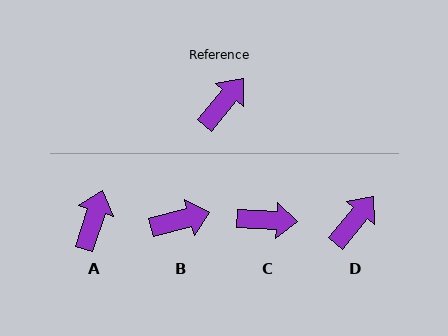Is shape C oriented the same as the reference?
No, it is off by about 53 degrees.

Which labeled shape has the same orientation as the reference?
D.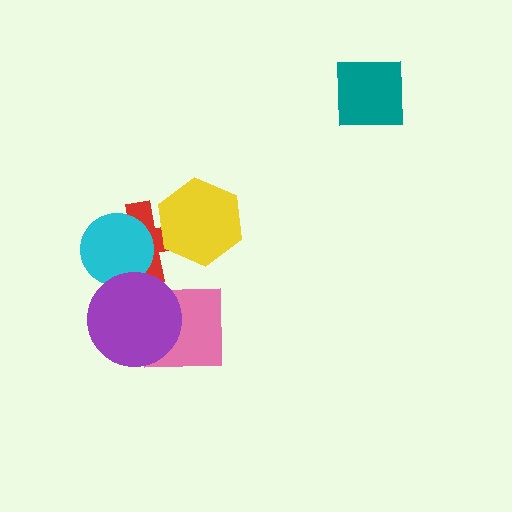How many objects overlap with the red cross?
3 objects overlap with the red cross.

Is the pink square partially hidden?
Yes, it is partially covered by another shape.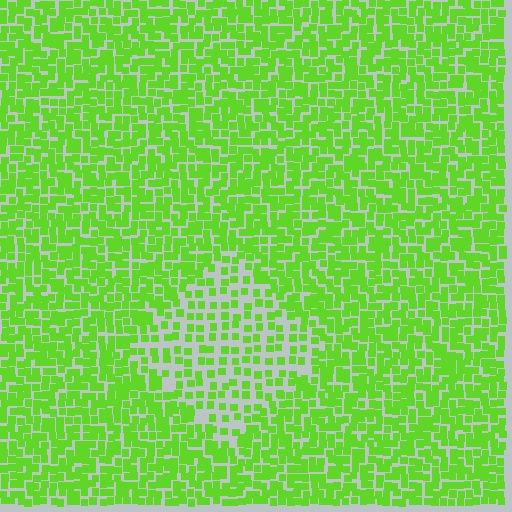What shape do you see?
I see a diamond.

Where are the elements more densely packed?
The elements are more densely packed outside the diamond boundary.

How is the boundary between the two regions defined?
The boundary is defined by a change in element density (approximately 2.0x ratio). All elements are the same color, size, and shape.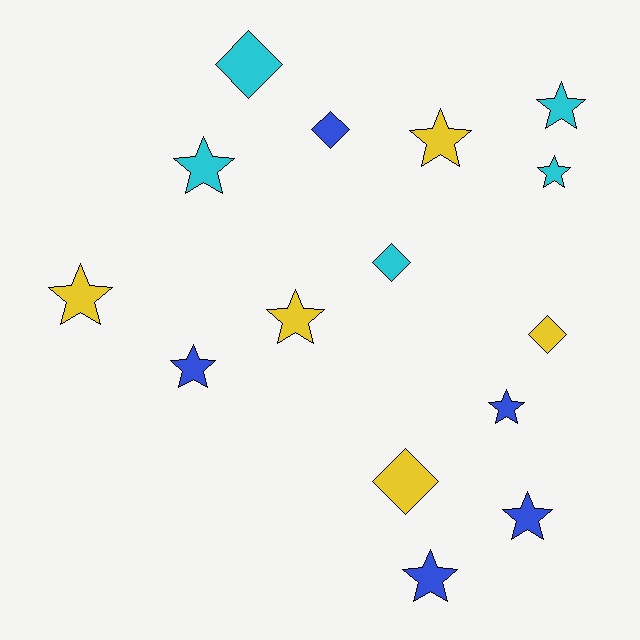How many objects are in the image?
There are 15 objects.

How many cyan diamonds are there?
There are 2 cyan diamonds.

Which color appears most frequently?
Cyan, with 5 objects.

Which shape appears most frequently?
Star, with 10 objects.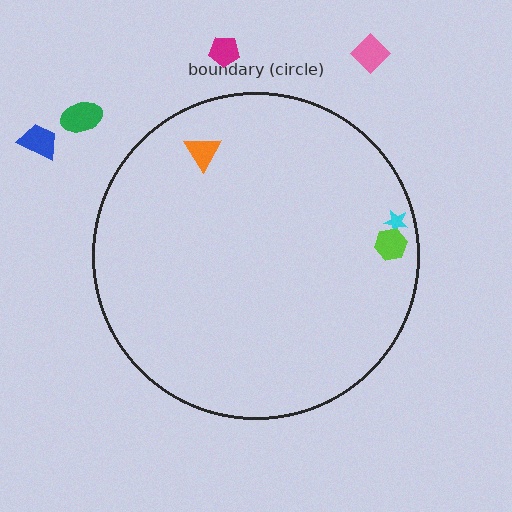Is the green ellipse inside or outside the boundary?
Outside.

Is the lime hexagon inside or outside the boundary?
Inside.